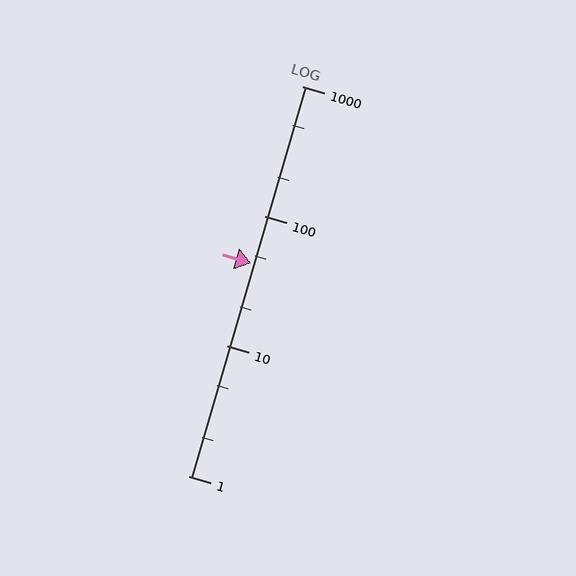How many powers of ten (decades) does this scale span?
The scale spans 3 decades, from 1 to 1000.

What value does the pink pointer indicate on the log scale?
The pointer indicates approximately 43.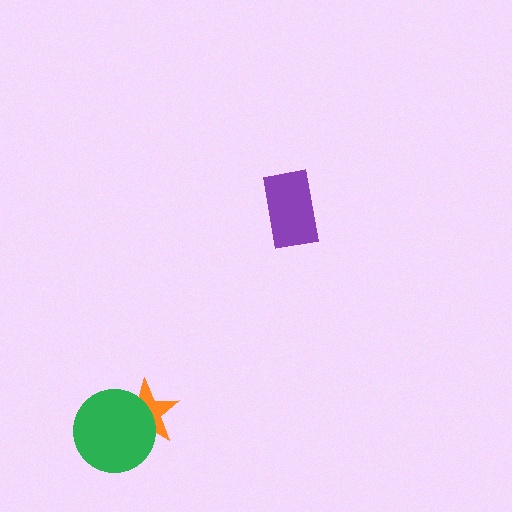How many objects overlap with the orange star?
1 object overlaps with the orange star.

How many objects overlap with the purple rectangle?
0 objects overlap with the purple rectangle.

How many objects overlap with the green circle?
1 object overlaps with the green circle.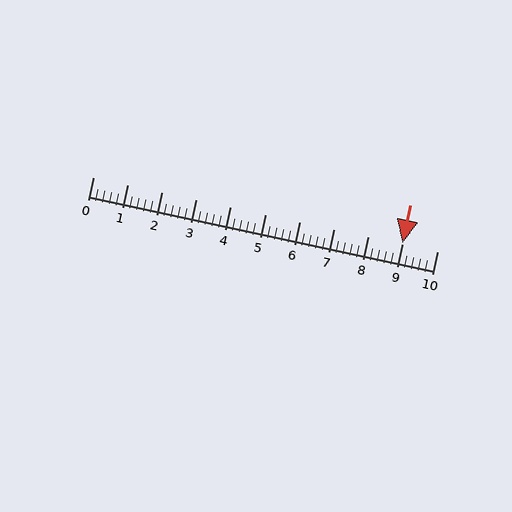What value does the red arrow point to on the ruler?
The red arrow points to approximately 9.0.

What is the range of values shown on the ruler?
The ruler shows values from 0 to 10.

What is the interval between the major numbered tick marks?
The major tick marks are spaced 1 units apart.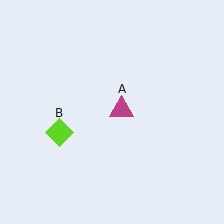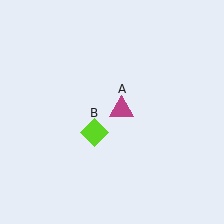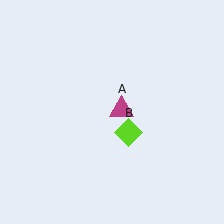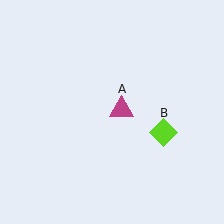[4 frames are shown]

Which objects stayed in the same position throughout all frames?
Magenta triangle (object A) remained stationary.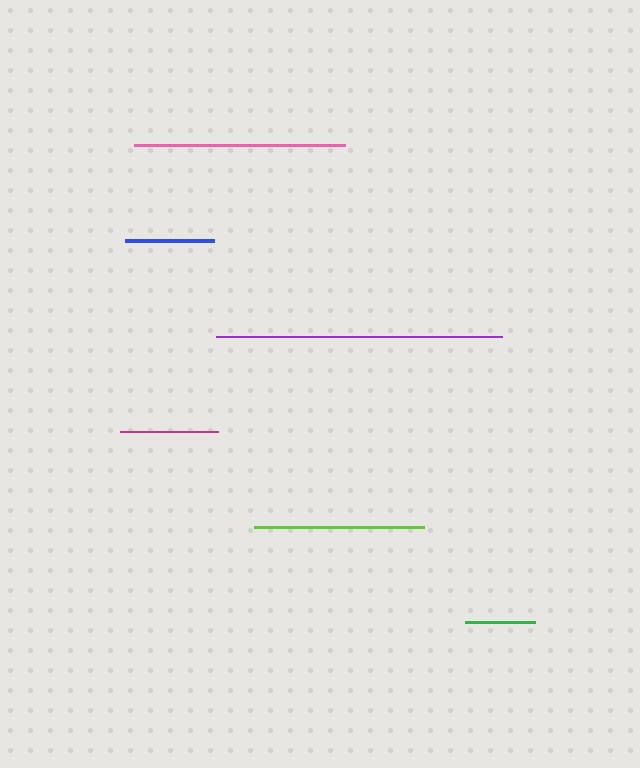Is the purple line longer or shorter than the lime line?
The purple line is longer than the lime line.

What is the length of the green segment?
The green segment is approximately 70 pixels long.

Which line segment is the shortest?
The green line is the shortest at approximately 70 pixels.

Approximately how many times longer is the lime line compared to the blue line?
The lime line is approximately 1.9 times the length of the blue line.